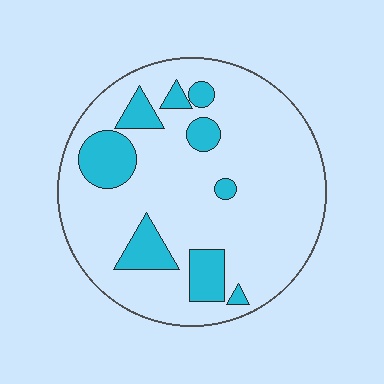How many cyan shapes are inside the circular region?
9.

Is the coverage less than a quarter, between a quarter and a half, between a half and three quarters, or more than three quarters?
Less than a quarter.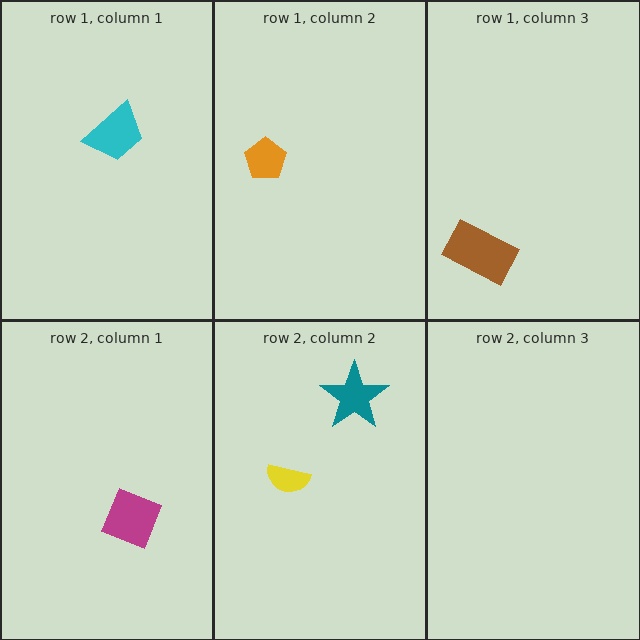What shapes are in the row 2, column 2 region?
The teal star, the yellow semicircle.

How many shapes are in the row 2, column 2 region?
2.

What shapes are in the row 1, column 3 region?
The brown rectangle.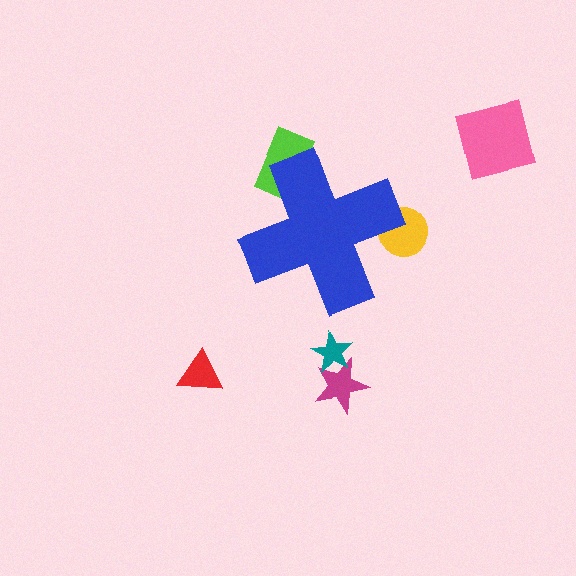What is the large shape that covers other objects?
A blue cross.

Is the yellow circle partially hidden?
Yes, the yellow circle is partially hidden behind the blue cross.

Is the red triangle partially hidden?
No, the red triangle is fully visible.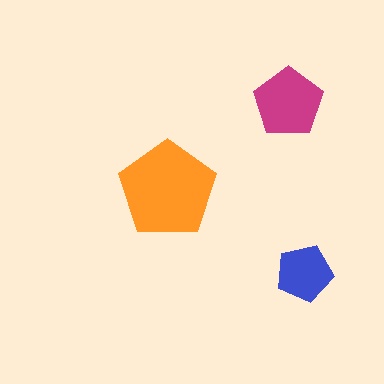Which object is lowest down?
The blue pentagon is bottommost.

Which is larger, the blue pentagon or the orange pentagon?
The orange one.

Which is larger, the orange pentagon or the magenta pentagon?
The orange one.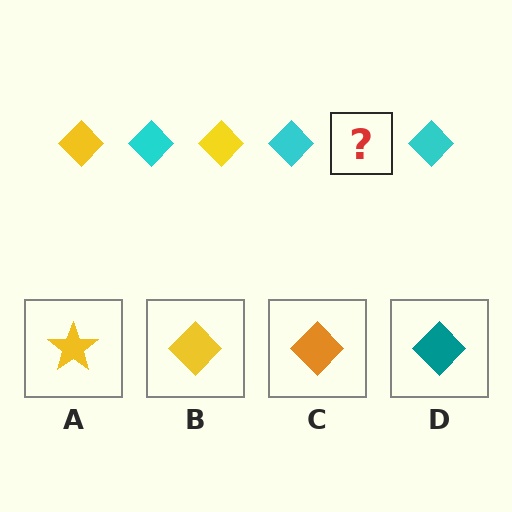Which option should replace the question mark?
Option B.